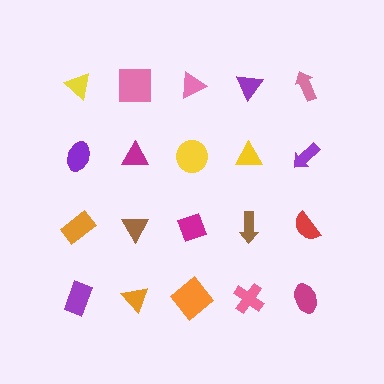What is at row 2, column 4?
A yellow triangle.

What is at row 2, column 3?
A yellow circle.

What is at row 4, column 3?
An orange diamond.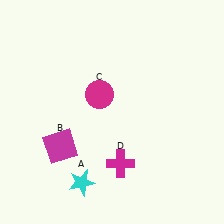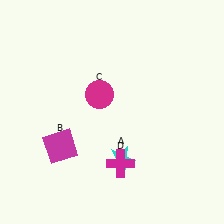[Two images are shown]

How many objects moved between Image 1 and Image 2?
1 object moved between the two images.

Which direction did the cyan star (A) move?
The cyan star (A) moved right.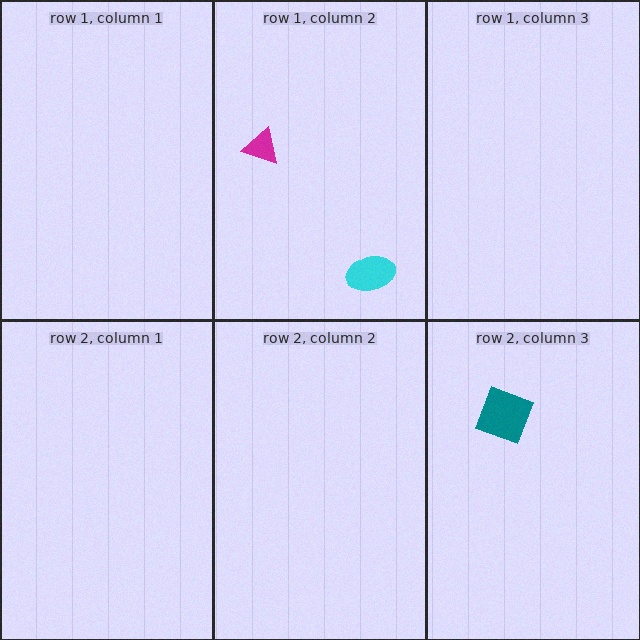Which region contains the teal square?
The row 2, column 3 region.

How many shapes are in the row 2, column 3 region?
1.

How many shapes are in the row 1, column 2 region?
2.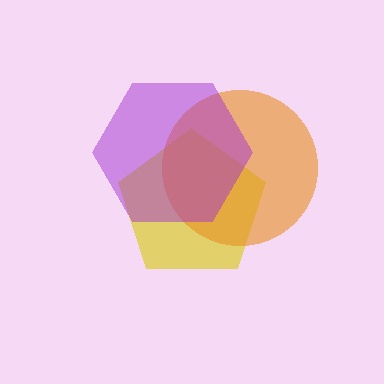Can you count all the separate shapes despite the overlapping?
Yes, there are 3 separate shapes.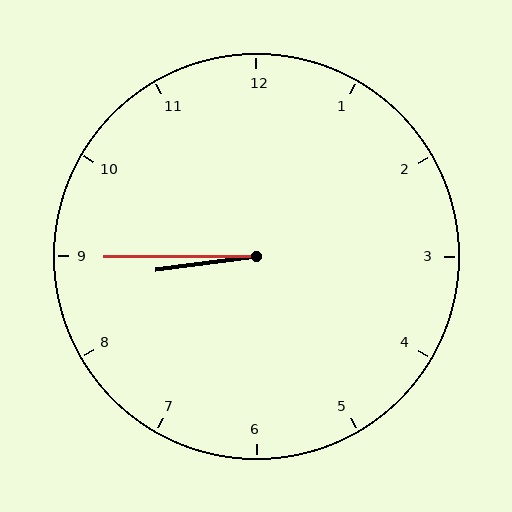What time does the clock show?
8:45.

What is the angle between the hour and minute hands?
Approximately 8 degrees.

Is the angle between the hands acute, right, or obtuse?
It is acute.